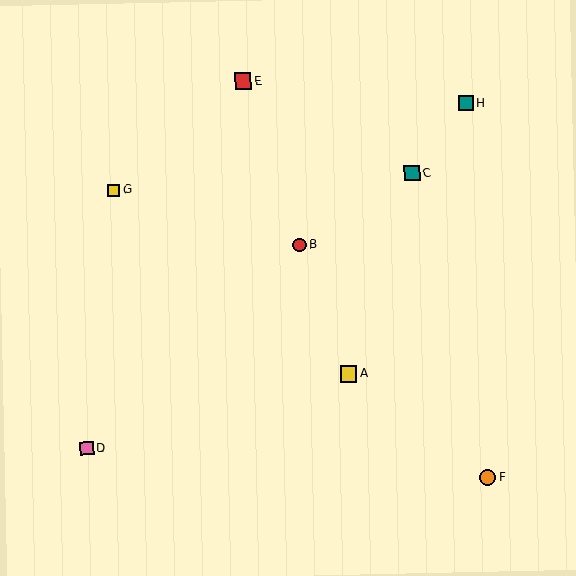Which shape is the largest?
The yellow square (labeled A) is the largest.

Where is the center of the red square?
The center of the red square is at (243, 81).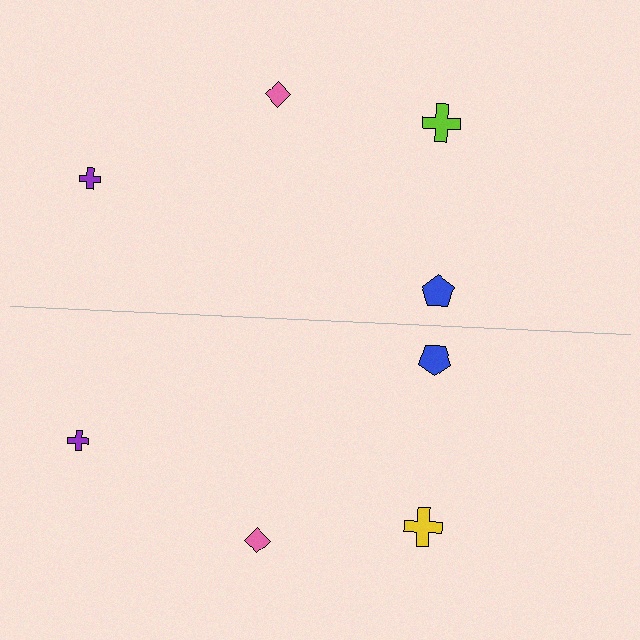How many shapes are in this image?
There are 8 shapes in this image.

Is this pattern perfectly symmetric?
No, the pattern is not perfectly symmetric. The yellow cross on the bottom side breaks the symmetry — its mirror counterpart is lime.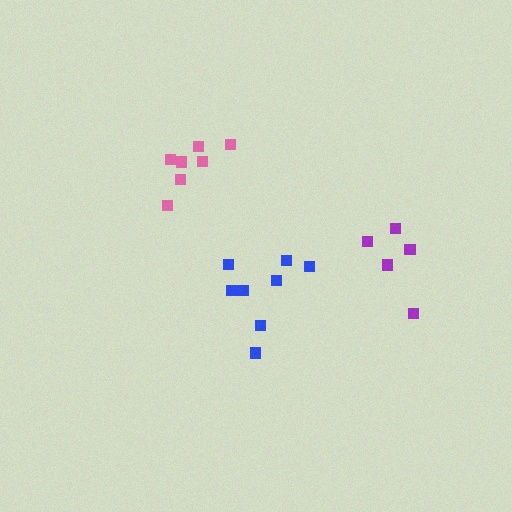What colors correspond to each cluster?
The clusters are colored: blue, pink, purple.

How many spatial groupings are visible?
There are 3 spatial groupings.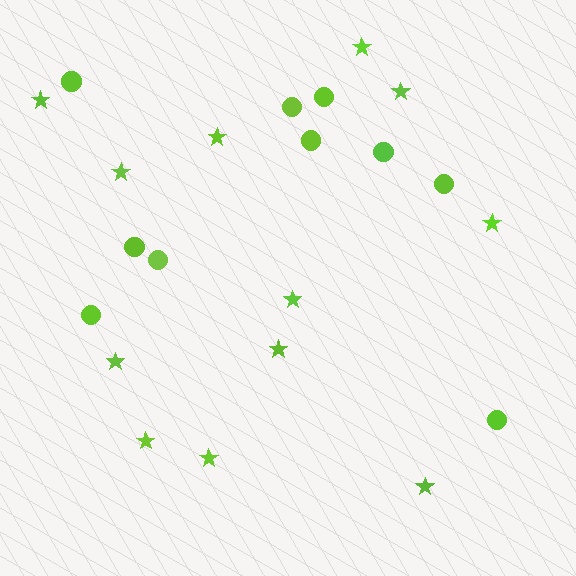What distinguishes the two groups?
There are 2 groups: one group of circles (10) and one group of stars (12).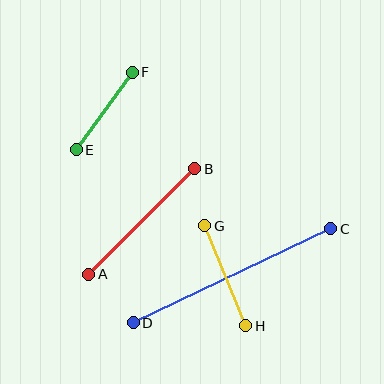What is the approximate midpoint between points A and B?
The midpoint is at approximately (142, 221) pixels.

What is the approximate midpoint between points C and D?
The midpoint is at approximately (232, 276) pixels.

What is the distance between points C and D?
The distance is approximately 219 pixels.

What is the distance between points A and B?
The distance is approximately 149 pixels.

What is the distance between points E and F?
The distance is approximately 96 pixels.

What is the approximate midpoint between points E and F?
The midpoint is at approximately (104, 111) pixels.